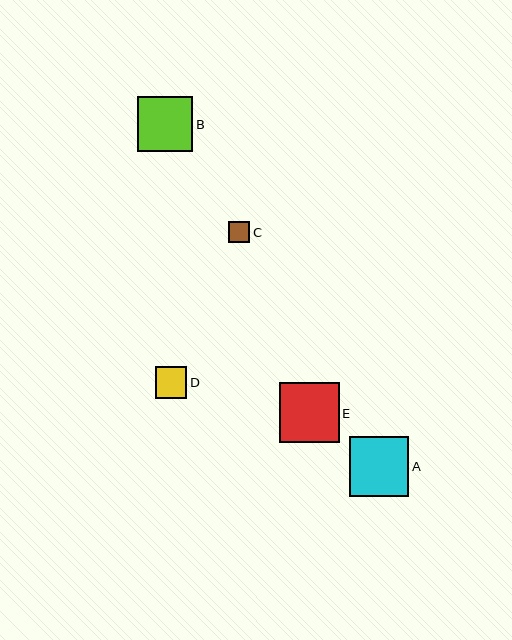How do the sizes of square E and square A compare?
Square E and square A are approximately the same size.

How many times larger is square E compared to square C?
Square E is approximately 2.8 times the size of square C.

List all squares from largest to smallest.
From largest to smallest: E, A, B, D, C.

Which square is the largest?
Square E is the largest with a size of approximately 60 pixels.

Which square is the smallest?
Square C is the smallest with a size of approximately 21 pixels.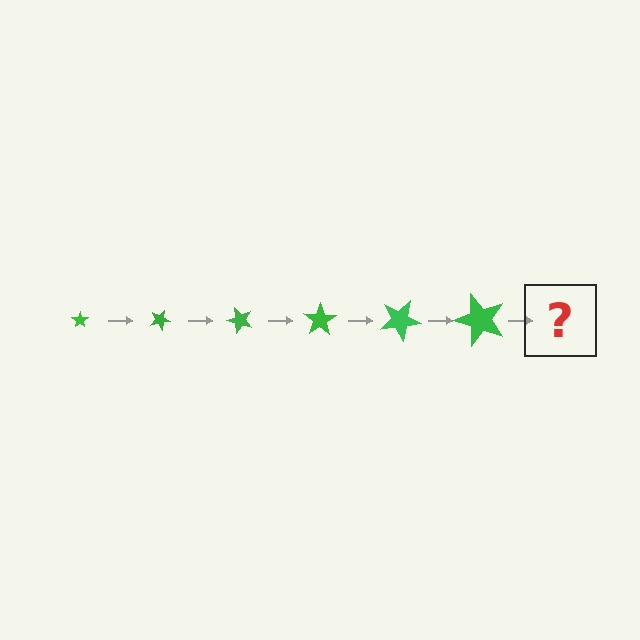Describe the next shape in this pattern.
It should be a star, larger than the previous one and rotated 150 degrees from the start.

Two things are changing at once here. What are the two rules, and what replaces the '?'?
The two rules are that the star grows larger each step and it rotates 25 degrees each step. The '?' should be a star, larger than the previous one and rotated 150 degrees from the start.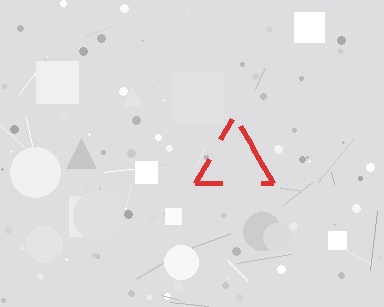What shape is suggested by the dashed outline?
The dashed outline suggests a triangle.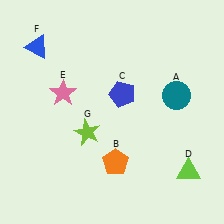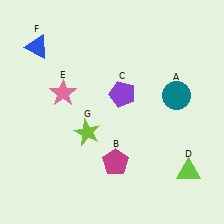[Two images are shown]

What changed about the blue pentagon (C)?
In Image 1, C is blue. In Image 2, it changed to purple.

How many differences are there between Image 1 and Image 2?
There are 2 differences between the two images.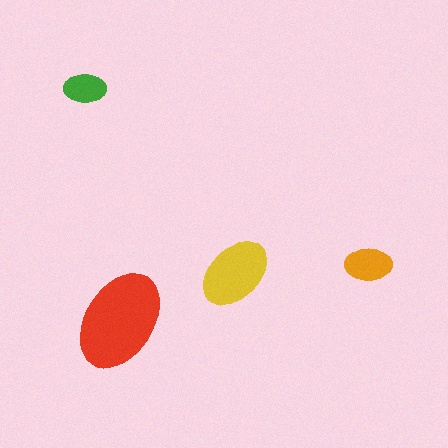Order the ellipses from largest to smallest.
the red one, the yellow one, the orange one, the green one.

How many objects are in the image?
There are 4 objects in the image.